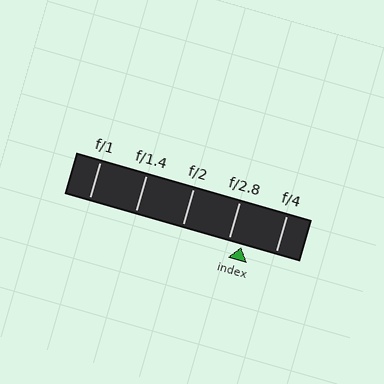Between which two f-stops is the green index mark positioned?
The index mark is between f/2.8 and f/4.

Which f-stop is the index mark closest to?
The index mark is closest to f/2.8.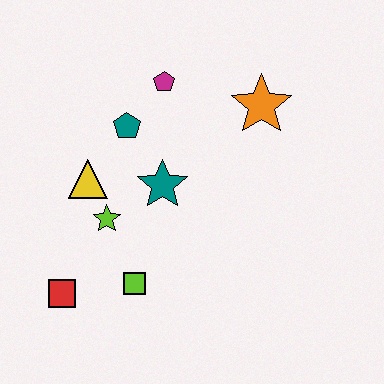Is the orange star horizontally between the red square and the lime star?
No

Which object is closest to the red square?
The lime square is closest to the red square.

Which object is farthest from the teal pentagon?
The red square is farthest from the teal pentagon.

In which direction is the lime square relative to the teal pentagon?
The lime square is below the teal pentagon.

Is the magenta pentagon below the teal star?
No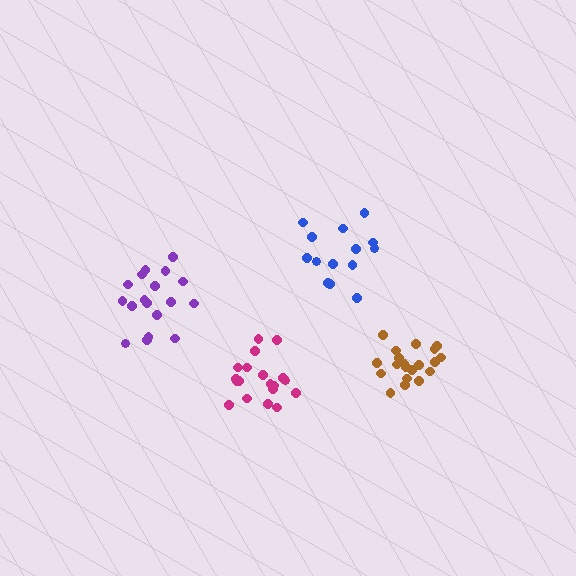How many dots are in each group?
Group 1: 20 dots, Group 2: 19 dots, Group 3: 18 dots, Group 4: 14 dots (71 total).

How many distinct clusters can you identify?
There are 4 distinct clusters.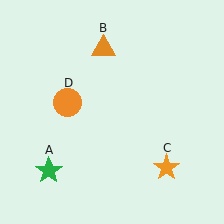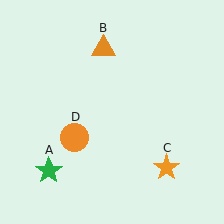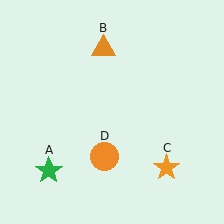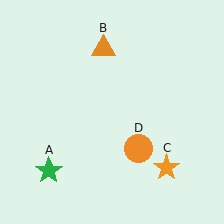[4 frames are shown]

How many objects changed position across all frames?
1 object changed position: orange circle (object D).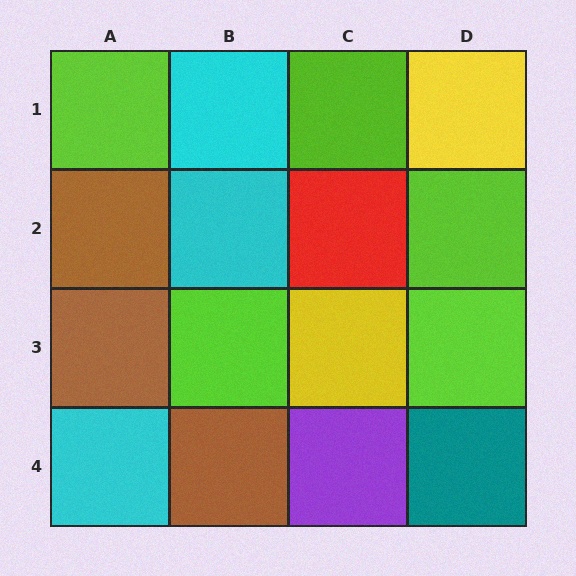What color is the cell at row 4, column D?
Teal.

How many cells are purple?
1 cell is purple.